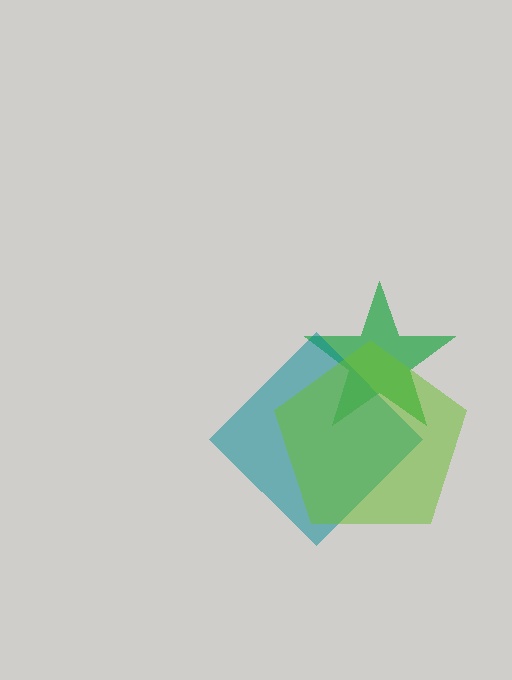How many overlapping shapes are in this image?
There are 3 overlapping shapes in the image.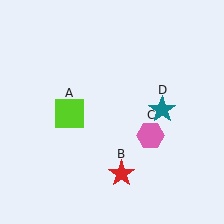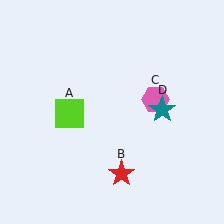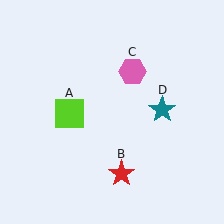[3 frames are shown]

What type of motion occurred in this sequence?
The pink hexagon (object C) rotated counterclockwise around the center of the scene.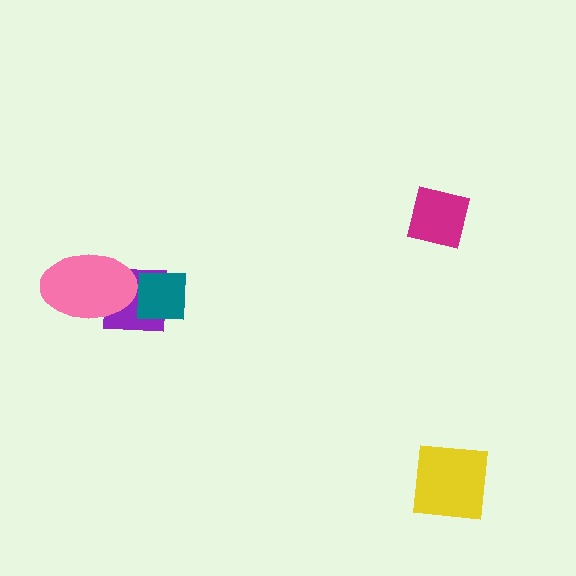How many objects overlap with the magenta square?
0 objects overlap with the magenta square.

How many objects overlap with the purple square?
2 objects overlap with the purple square.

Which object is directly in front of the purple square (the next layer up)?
The teal square is directly in front of the purple square.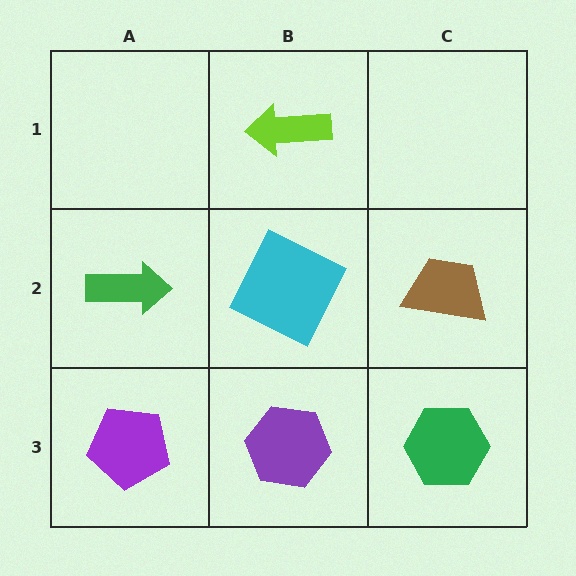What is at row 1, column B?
A lime arrow.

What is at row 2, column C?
A brown trapezoid.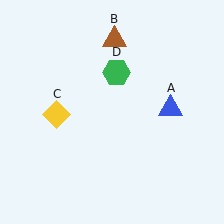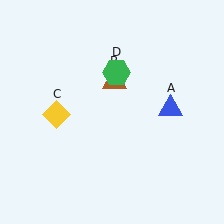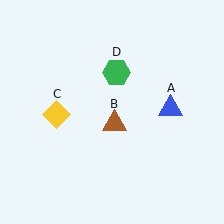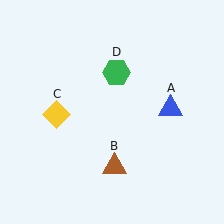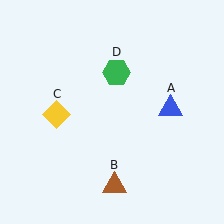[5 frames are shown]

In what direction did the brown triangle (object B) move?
The brown triangle (object B) moved down.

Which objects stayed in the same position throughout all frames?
Blue triangle (object A) and yellow diamond (object C) and green hexagon (object D) remained stationary.